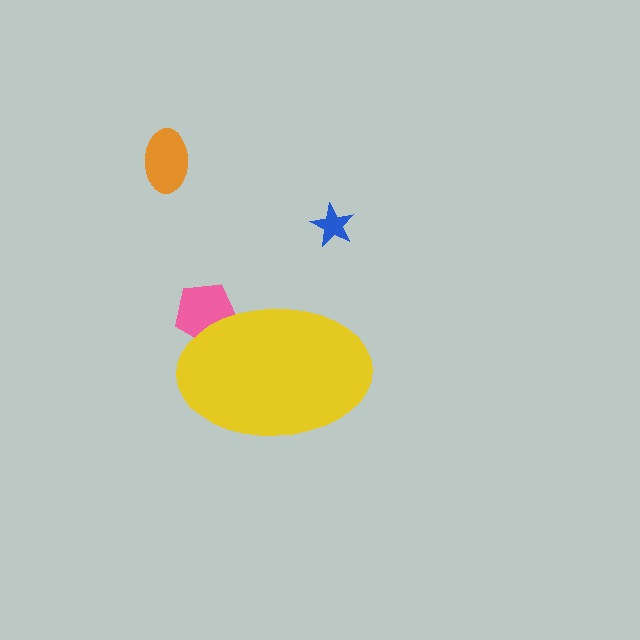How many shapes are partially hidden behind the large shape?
1 shape is partially hidden.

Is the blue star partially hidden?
No, the blue star is fully visible.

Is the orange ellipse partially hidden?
No, the orange ellipse is fully visible.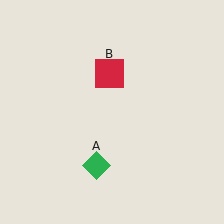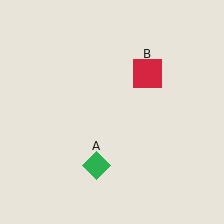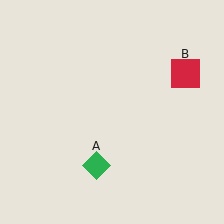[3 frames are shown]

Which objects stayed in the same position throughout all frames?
Green diamond (object A) remained stationary.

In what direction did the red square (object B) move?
The red square (object B) moved right.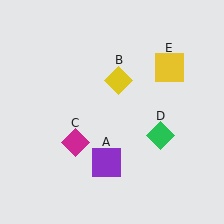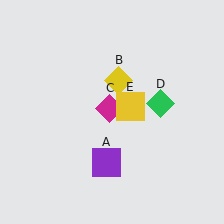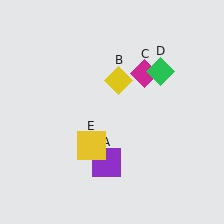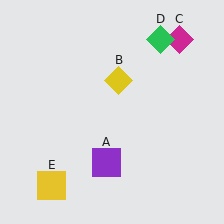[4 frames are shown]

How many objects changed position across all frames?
3 objects changed position: magenta diamond (object C), green diamond (object D), yellow square (object E).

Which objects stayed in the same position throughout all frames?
Purple square (object A) and yellow diamond (object B) remained stationary.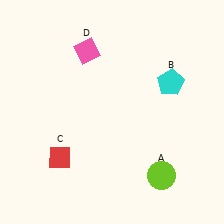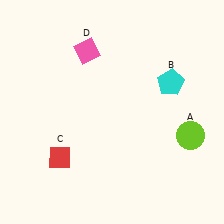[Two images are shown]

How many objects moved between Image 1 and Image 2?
1 object moved between the two images.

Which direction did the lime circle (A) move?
The lime circle (A) moved up.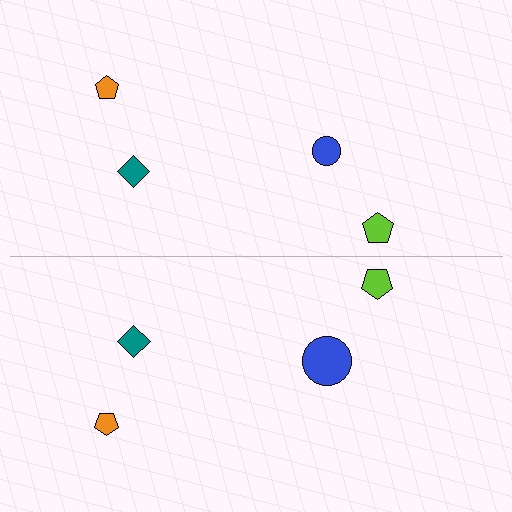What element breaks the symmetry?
The blue circle on the bottom side has a different size than its mirror counterpart.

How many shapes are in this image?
There are 8 shapes in this image.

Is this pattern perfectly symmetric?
No, the pattern is not perfectly symmetric. The blue circle on the bottom side has a different size than its mirror counterpart.